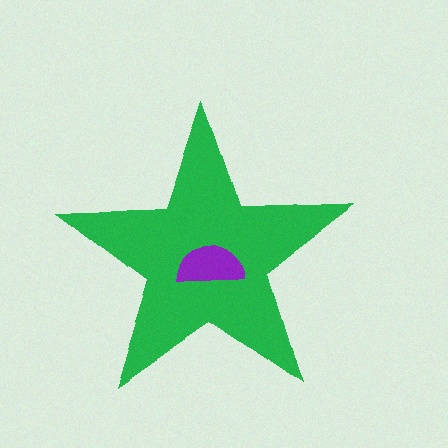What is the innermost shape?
The purple semicircle.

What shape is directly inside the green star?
The purple semicircle.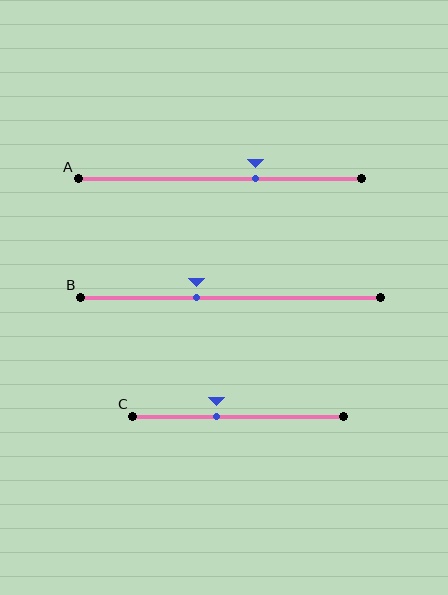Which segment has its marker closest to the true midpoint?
Segment C has its marker closest to the true midpoint.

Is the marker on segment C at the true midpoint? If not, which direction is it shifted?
No, the marker on segment C is shifted to the left by about 10% of the segment length.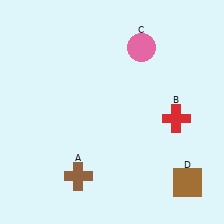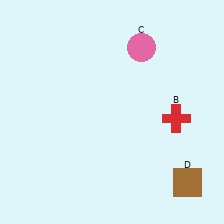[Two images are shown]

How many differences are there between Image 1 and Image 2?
There is 1 difference between the two images.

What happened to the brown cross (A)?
The brown cross (A) was removed in Image 2. It was in the bottom-left area of Image 1.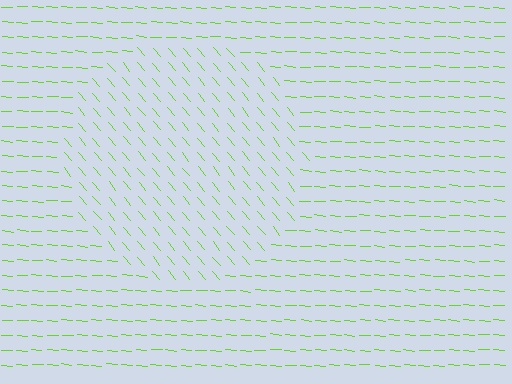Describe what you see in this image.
The image is filled with small lime line segments. A circle region in the image has lines oriented differently from the surrounding lines, creating a visible texture boundary.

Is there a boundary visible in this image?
Yes, there is a texture boundary formed by a change in line orientation.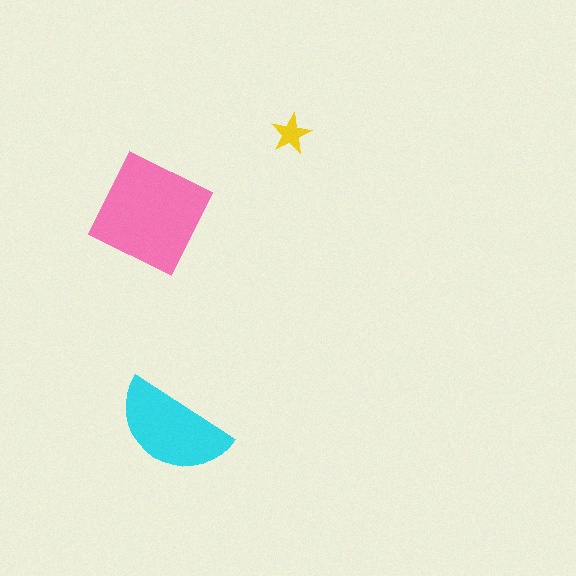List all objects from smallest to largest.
The yellow star, the cyan semicircle, the pink square.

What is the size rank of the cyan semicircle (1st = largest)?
2nd.